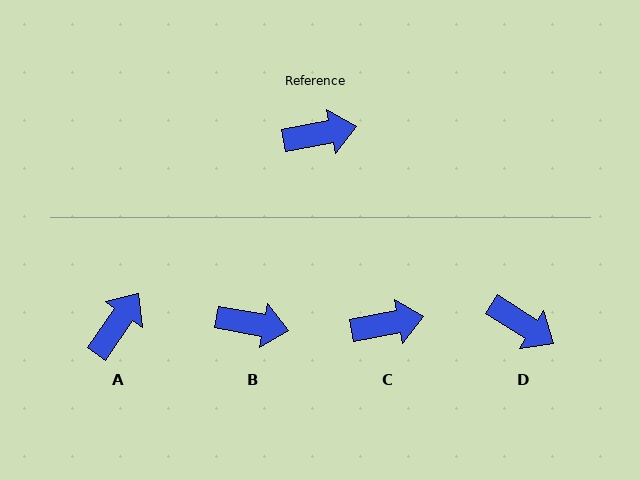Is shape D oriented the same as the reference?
No, it is off by about 43 degrees.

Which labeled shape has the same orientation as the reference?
C.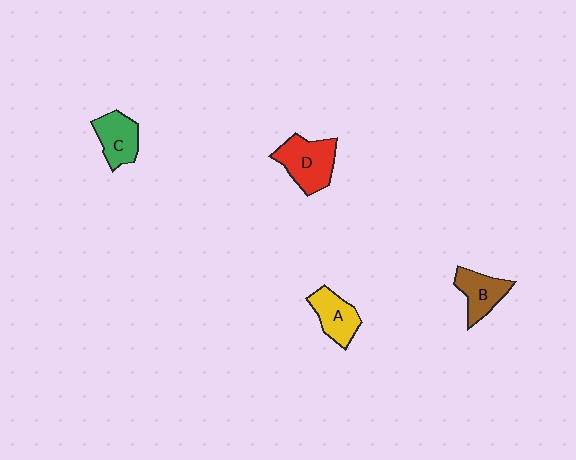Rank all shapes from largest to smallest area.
From largest to smallest: D (red), C (green), A (yellow), B (brown).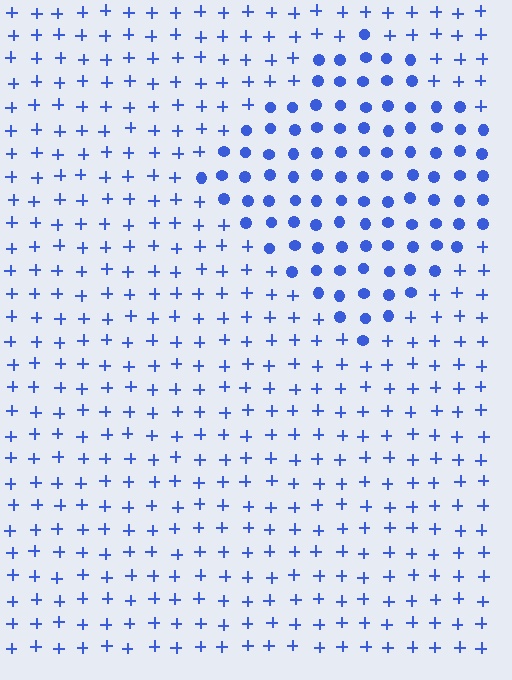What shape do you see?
I see a diamond.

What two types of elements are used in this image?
The image uses circles inside the diamond region and plus signs outside it.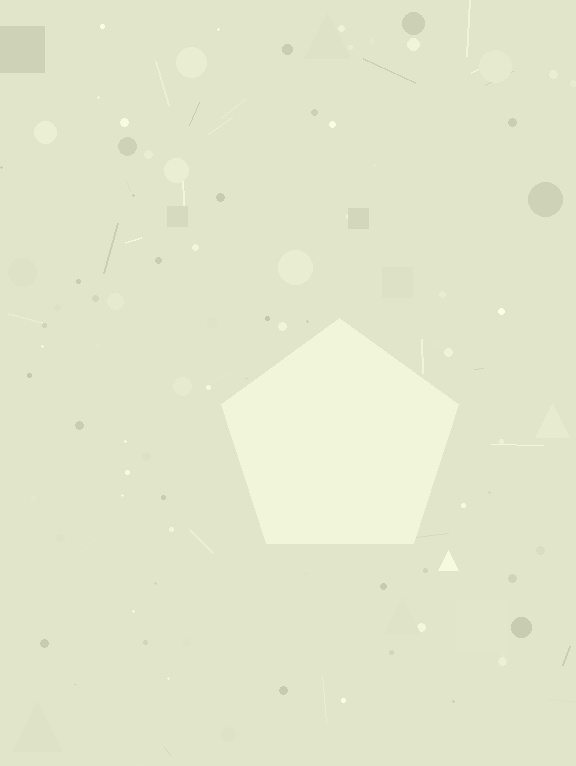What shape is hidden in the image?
A pentagon is hidden in the image.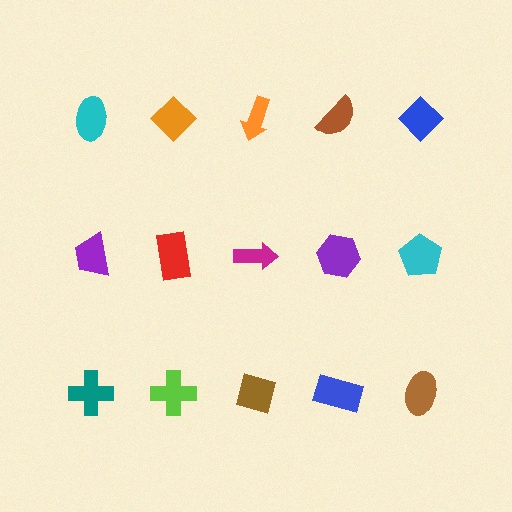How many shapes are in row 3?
5 shapes.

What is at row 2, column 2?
A red rectangle.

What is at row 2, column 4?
A purple hexagon.